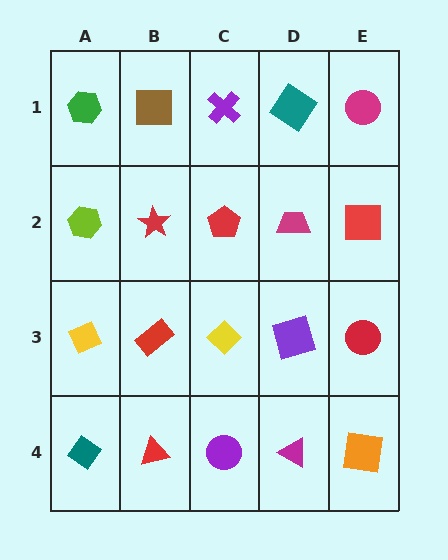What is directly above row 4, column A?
A yellow diamond.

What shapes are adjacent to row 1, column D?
A magenta trapezoid (row 2, column D), a purple cross (row 1, column C), a magenta circle (row 1, column E).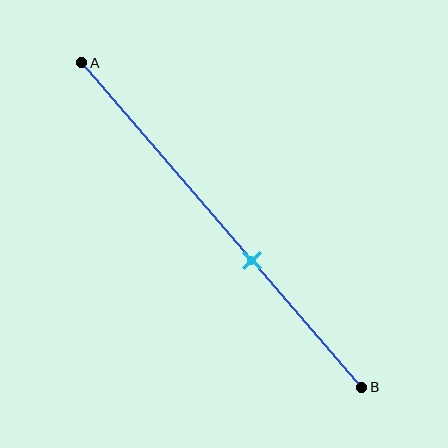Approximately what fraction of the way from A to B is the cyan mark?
The cyan mark is approximately 60% of the way from A to B.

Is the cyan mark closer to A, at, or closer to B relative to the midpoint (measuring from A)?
The cyan mark is closer to point B than the midpoint of segment AB.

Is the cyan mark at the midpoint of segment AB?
No, the mark is at about 60% from A, not at the 50% midpoint.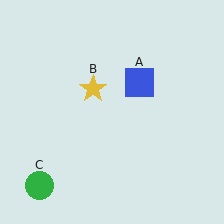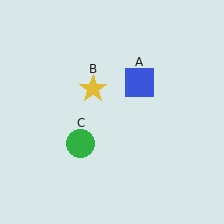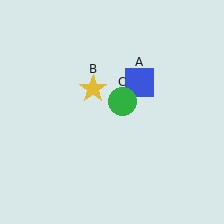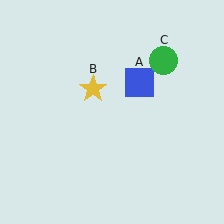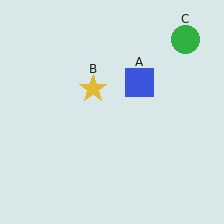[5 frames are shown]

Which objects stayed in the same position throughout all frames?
Blue square (object A) and yellow star (object B) remained stationary.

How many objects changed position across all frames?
1 object changed position: green circle (object C).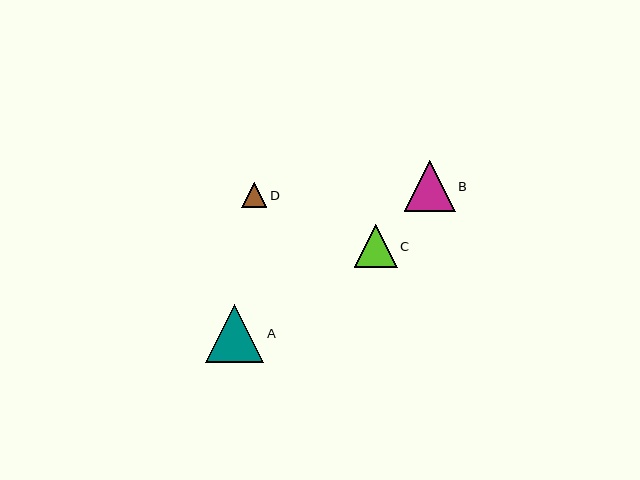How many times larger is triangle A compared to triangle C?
Triangle A is approximately 1.4 times the size of triangle C.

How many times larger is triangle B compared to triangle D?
Triangle B is approximately 2.1 times the size of triangle D.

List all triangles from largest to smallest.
From largest to smallest: A, B, C, D.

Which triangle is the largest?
Triangle A is the largest with a size of approximately 59 pixels.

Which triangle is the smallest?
Triangle D is the smallest with a size of approximately 25 pixels.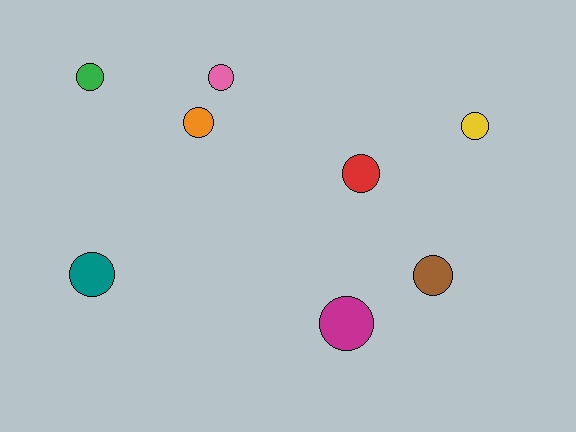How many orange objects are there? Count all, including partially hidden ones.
There is 1 orange object.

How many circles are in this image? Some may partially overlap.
There are 8 circles.